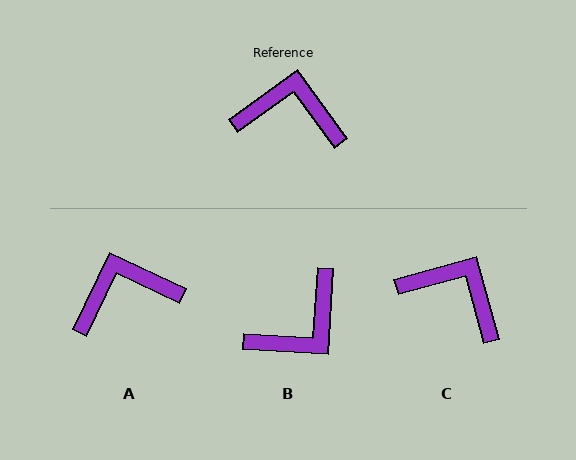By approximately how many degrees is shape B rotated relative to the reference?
Approximately 129 degrees clockwise.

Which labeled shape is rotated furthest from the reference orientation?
B, about 129 degrees away.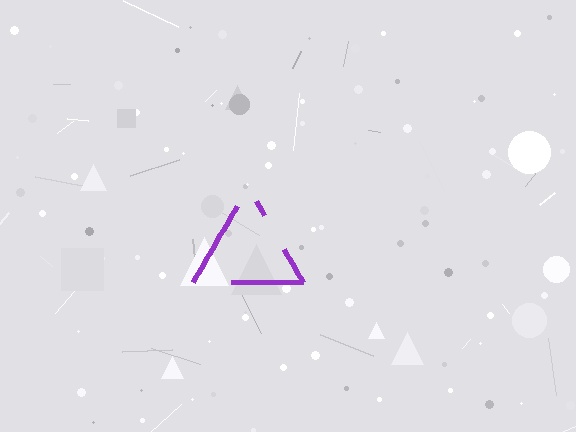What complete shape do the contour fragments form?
The contour fragments form a triangle.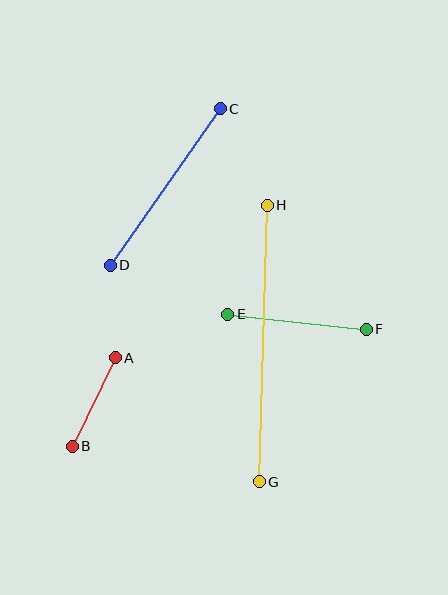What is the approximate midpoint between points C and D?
The midpoint is at approximately (165, 187) pixels.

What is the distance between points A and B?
The distance is approximately 99 pixels.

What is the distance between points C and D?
The distance is approximately 191 pixels.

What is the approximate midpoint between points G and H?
The midpoint is at approximately (263, 343) pixels.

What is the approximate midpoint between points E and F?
The midpoint is at approximately (297, 322) pixels.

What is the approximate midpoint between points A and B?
The midpoint is at approximately (94, 402) pixels.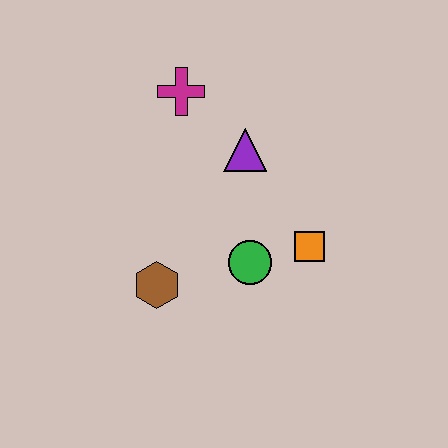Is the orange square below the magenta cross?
Yes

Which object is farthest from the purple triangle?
The brown hexagon is farthest from the purple triangle.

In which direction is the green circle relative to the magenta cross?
The green circle is below the magenta cross.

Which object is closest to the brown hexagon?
The green circle is closest to the brown hexagon.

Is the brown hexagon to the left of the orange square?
Yes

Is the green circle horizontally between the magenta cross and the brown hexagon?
No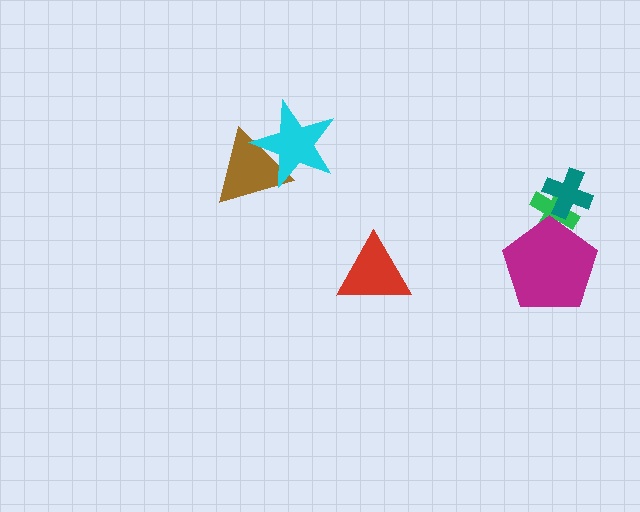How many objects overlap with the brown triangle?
1 object overlaps with the brown triangle.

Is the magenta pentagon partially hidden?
No, no other shape covers it.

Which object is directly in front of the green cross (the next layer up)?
The magenta pentagon is directly in front of the green cross.